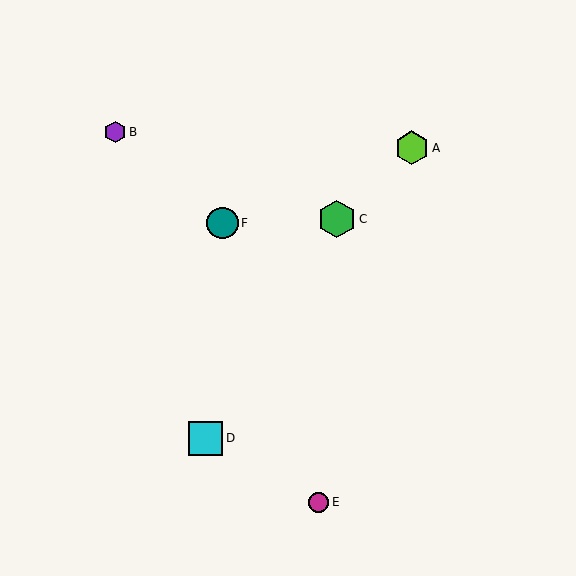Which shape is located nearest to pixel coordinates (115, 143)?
The purple hexagon (labeled B) at (115, 132) is nearest to that location.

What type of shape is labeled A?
Shape A is a lime hexagon.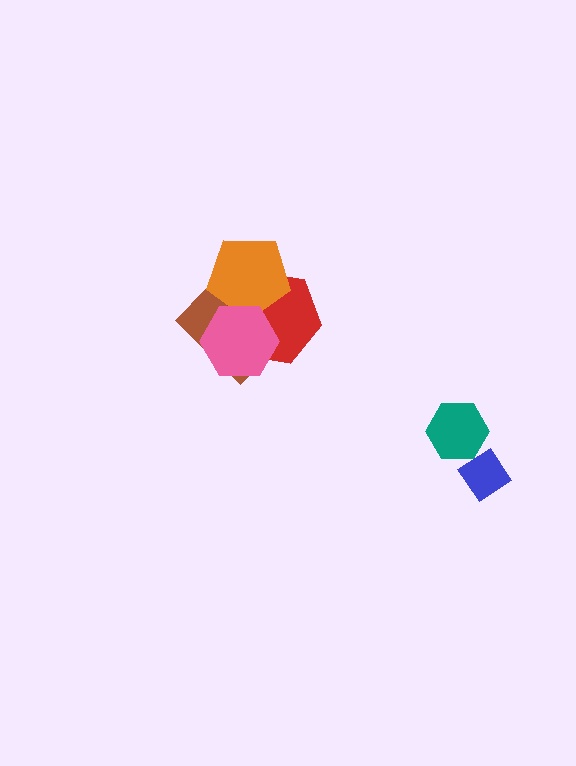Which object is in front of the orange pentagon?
The pink hexagon is in front of the orange pentagon.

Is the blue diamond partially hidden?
Yes, it is partially covered by another shape.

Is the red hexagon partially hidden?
Yes, it is partially covered by another shape.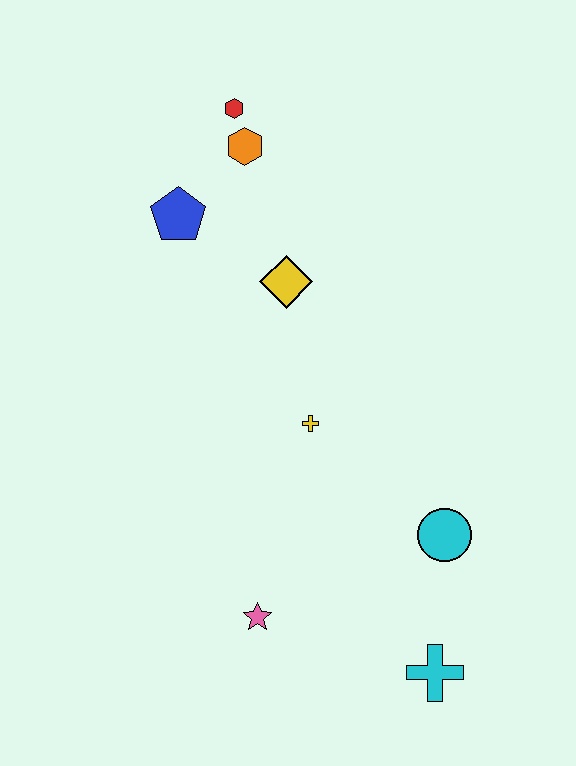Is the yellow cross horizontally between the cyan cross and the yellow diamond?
Yes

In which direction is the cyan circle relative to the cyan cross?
The cyan circle is above the cyan cross.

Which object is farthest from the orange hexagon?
The cyan cross is farthest from the orange hexagon.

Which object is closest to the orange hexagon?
The red hexagon is closest to the orange hexagon.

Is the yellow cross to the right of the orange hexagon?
Yes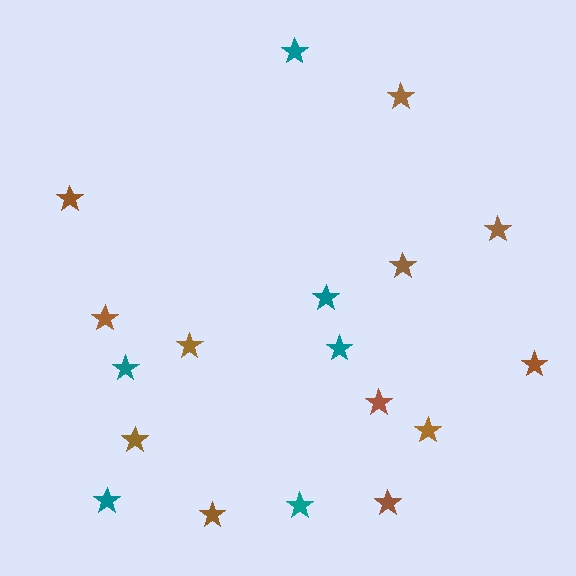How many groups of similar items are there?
There are 2 groups: one group of teal stars (6) and one group of brown stars (12).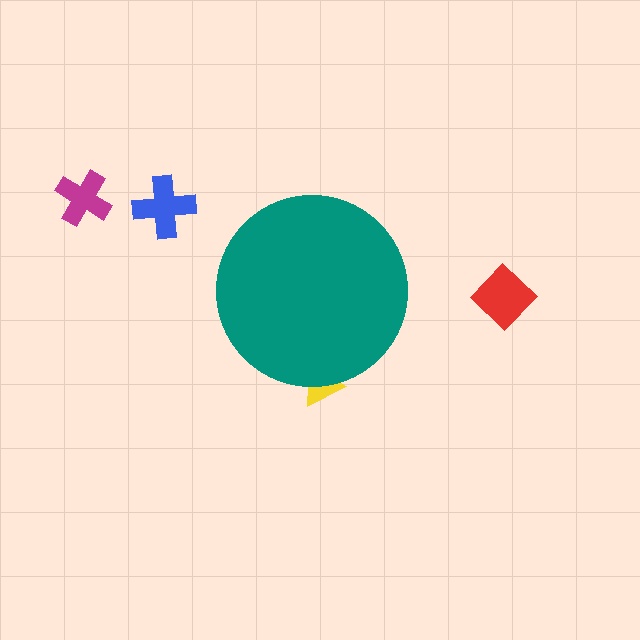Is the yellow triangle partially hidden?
Yes, the yellow triangle is partially hidden behind the teal circle.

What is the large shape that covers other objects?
A teal circle.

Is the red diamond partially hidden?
No, the red diamond is fully visible.